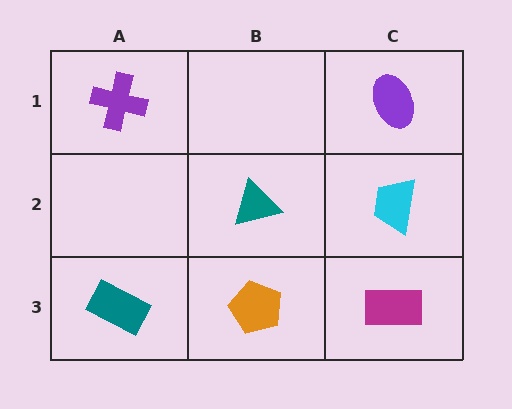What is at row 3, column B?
An orange pentagon.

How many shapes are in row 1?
2 shapes.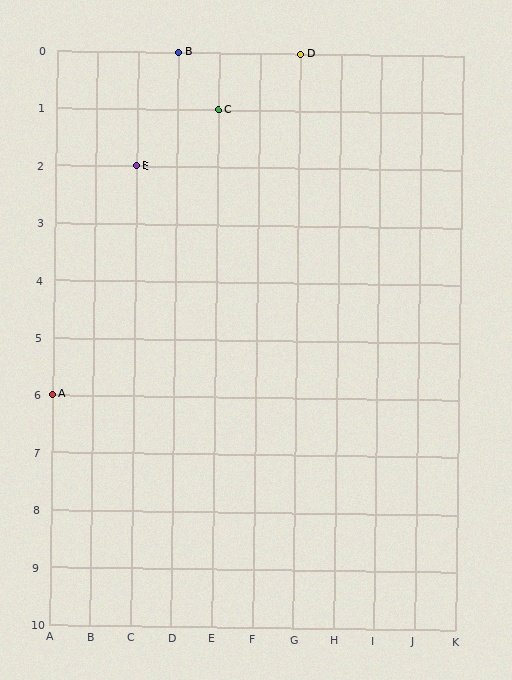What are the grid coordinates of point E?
Point E is at grid coordinates (C, 2).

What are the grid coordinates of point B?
Point B is at grid coordinates (D, 0).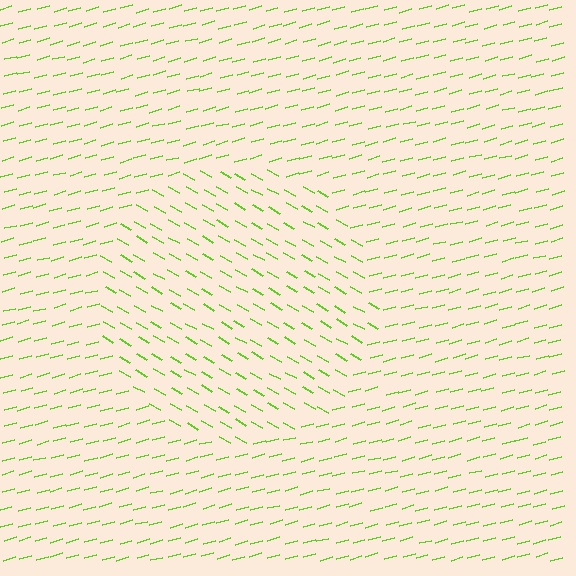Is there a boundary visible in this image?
Yes, there is a texture boundary formed by a change in line orientation.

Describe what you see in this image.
The image is filled with small lime line segments. A circle region in the image has lines oriented differently from the surrounding lines, creating a visible texture boundary.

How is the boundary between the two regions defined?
The boundary is defined purely by a change in line orientation (approximately 45 degrees difference). All lines are the same color and thickness.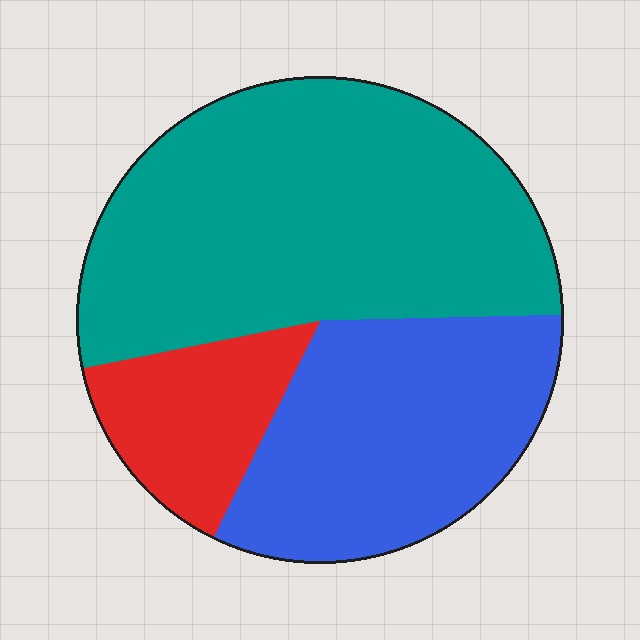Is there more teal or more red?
Teal.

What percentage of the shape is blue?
Blue covers 33% of the shape.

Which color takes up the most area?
Teal, at roughly 55%.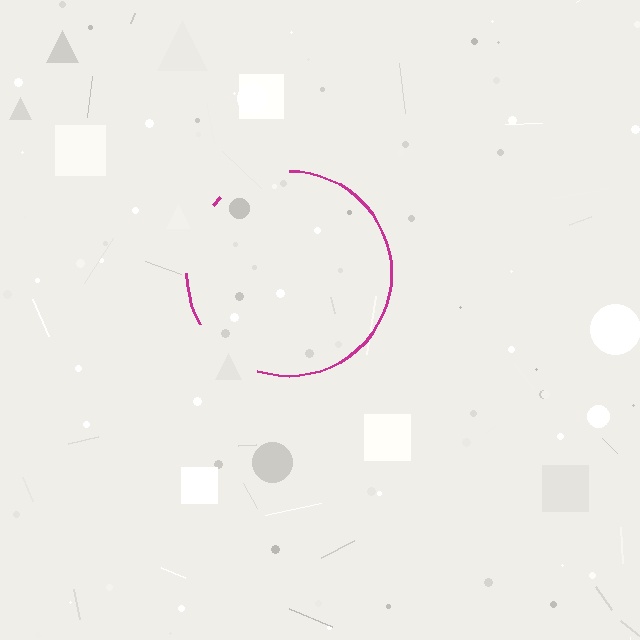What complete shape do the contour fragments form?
The contour fragments form a circle.